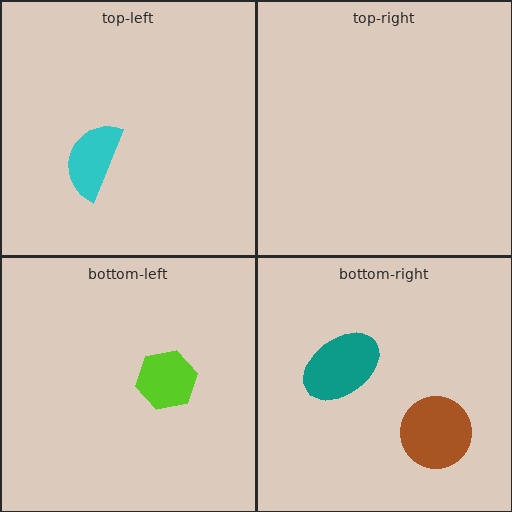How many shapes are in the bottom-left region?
1.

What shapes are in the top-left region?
The cyan semicircle.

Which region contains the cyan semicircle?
The top-left region.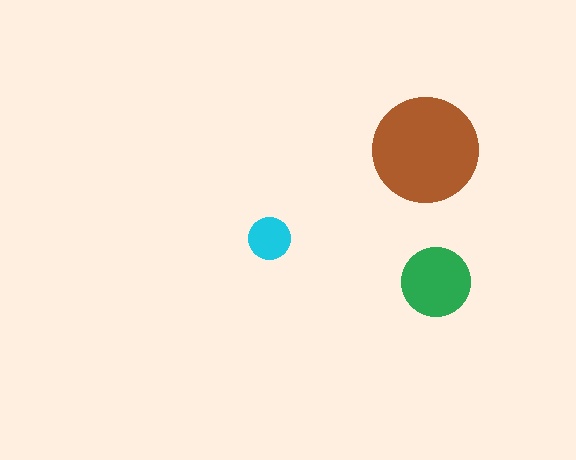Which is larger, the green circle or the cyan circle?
The green one.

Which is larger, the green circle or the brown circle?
The brown one.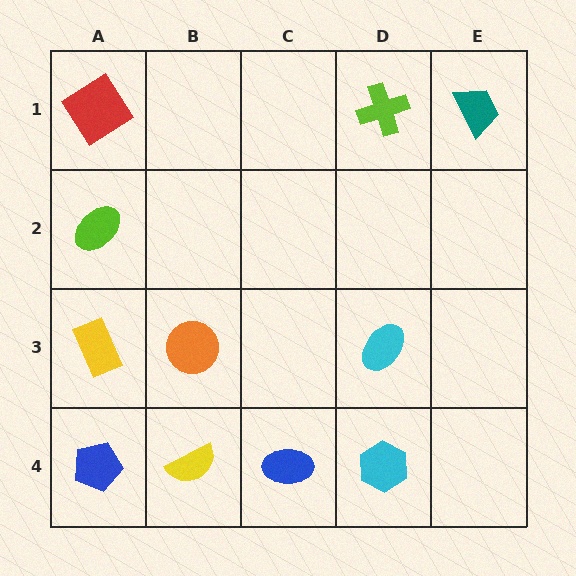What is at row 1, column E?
A teal trapezoid.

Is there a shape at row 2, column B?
No, that cell is empty.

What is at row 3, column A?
A yellow rectangle.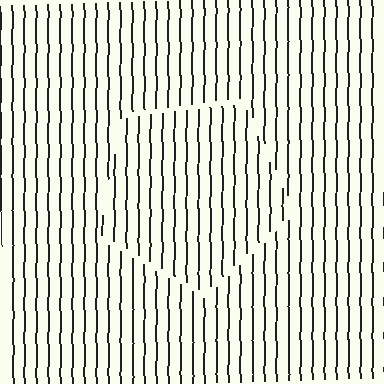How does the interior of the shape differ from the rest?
The interior of the shape contains the same grating, shifted by half a period — the contour is defined by the phase discontinuity where line-ends from the inner and outer gratings abut.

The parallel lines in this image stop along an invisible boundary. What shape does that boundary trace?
An illusory pentagon. The interior of the shape contains the same grating, shifted by half a period — the contour is defined by the phase discontinuity where line-ends from the inner and outer gratings abut.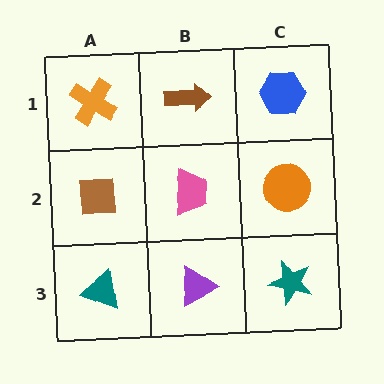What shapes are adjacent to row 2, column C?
A blue hexagon (row 1, column C), a teal star (row 3, column C), a pink trapezoid (row 2, column B).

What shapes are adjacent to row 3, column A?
A brown square (row 2, column A), a purple triangle (row 3, column B).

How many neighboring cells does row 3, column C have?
2.